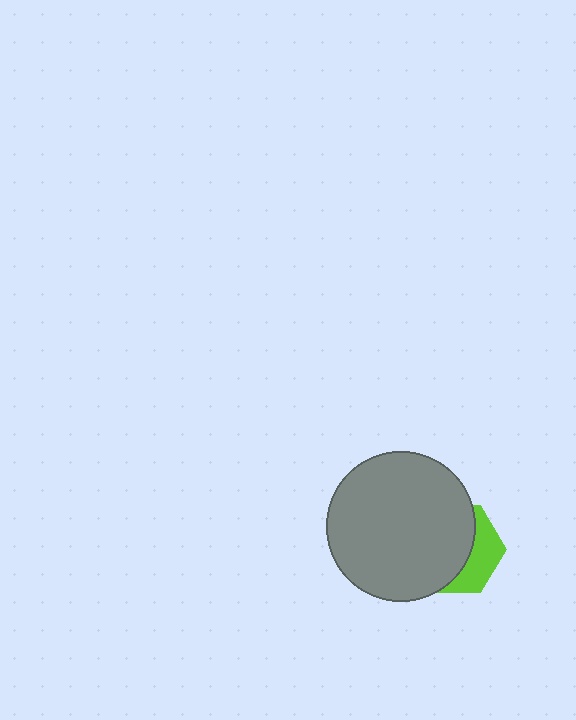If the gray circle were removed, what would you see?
You would see the complete lime hexagon.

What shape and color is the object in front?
The object in front is a gray circle.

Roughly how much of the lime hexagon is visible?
A small part of it is visible (roughly 35%).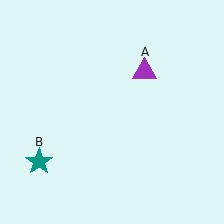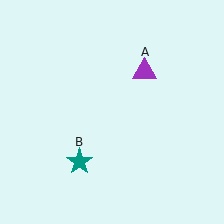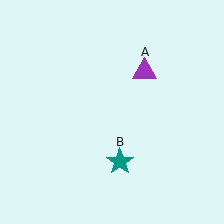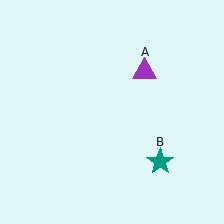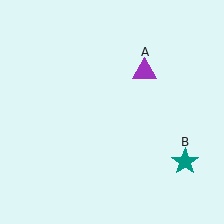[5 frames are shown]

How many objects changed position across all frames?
1 object changed position: teal star (object B).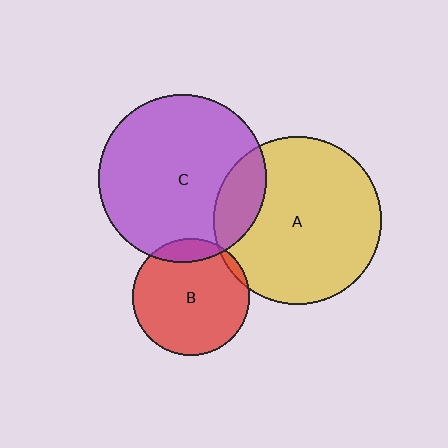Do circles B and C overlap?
Yes.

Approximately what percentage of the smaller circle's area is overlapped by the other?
Approximately 10%.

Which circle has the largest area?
Circle C (purple).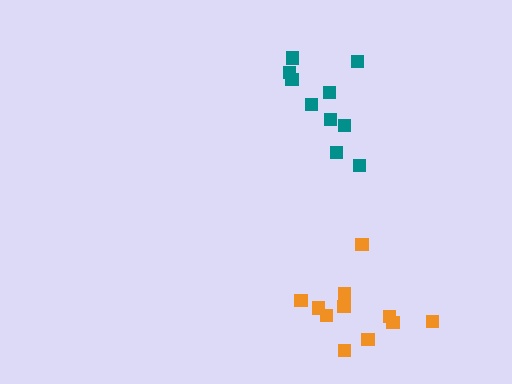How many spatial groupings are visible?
There are 2 spatial groupings.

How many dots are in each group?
Group 1: 10 dots, Group 2: 11 dots (21 total).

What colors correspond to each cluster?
The clusters are colored: teal, orange.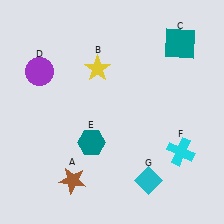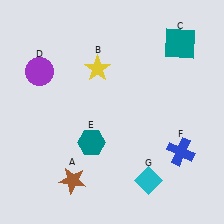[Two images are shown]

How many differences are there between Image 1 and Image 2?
There is 1 difference between the two images.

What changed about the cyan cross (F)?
In Image 1, F is cyan. In Image 2, it changed to blue.